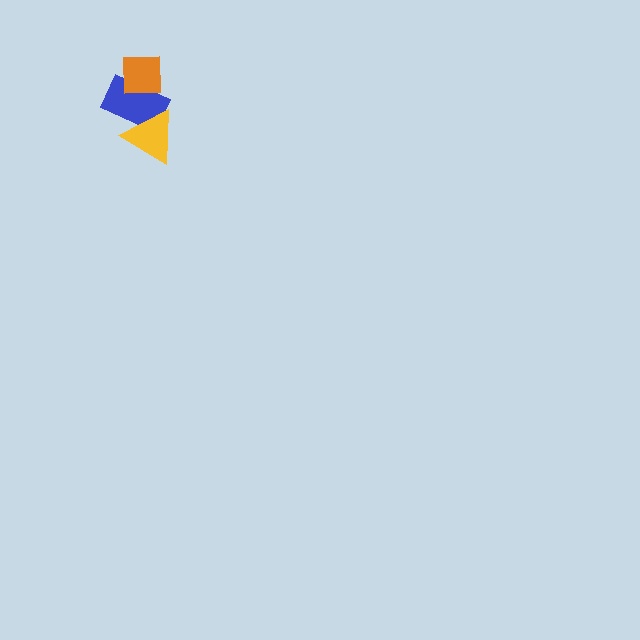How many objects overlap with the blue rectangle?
2 objects overlap with the blue rectangle.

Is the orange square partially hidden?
No, no other shape covers it.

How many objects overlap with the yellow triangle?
1 object overlaps with the yellow triangle.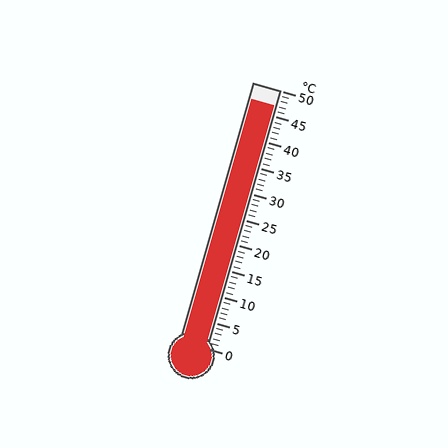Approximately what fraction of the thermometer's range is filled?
The thermometer is filled to approximately 95% of its range.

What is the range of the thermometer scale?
The thermometer scale ranges from 0°C to 50°C.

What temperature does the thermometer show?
The thermometer shows approximately 47°C.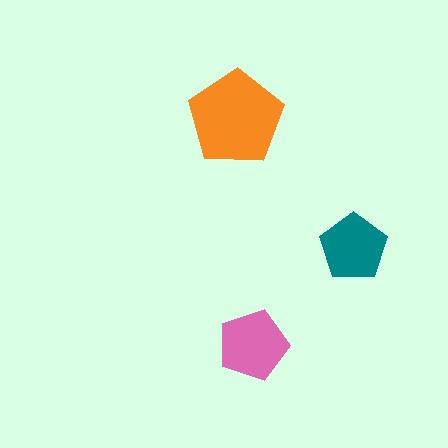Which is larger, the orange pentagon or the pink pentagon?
The orange one.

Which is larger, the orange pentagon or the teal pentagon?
The orange one.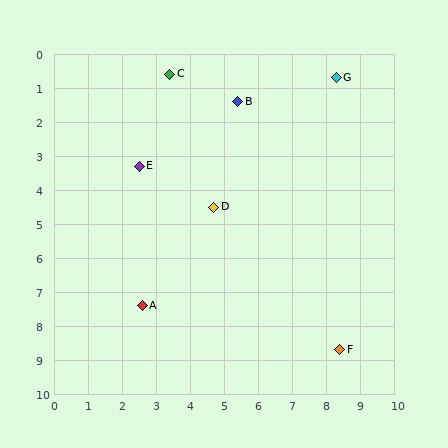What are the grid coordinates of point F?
Point F is at approximately (8.4, 8.7).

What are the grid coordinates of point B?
Point B is at approximately (5.4, 1.4).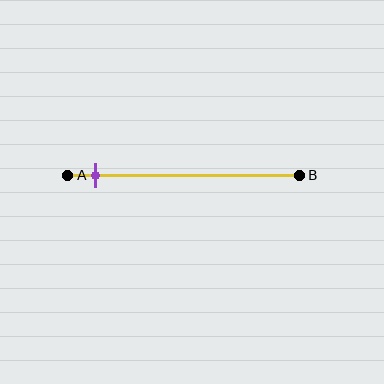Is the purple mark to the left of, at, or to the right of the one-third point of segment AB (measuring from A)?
The purple mark is to the left of the one-third point of segment AB.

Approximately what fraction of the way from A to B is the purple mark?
The purple mark is approximately 10% of the way from A to B.